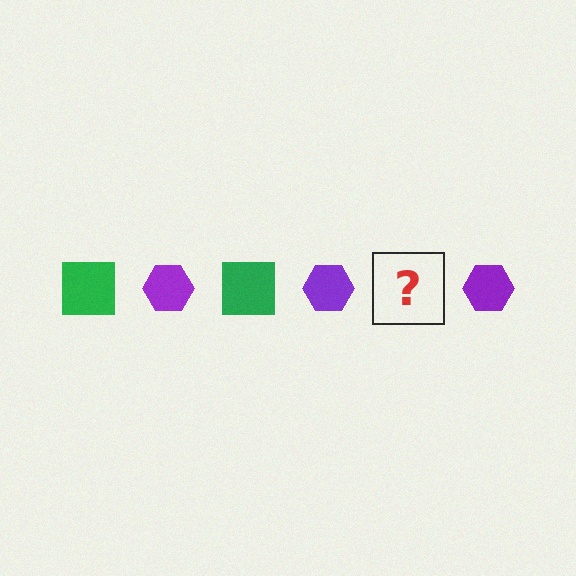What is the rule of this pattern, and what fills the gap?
The rule is that the pattern alternates between green square and purple hexagon. The gap should be filled with a green square.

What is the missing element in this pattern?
The missing element is a green square.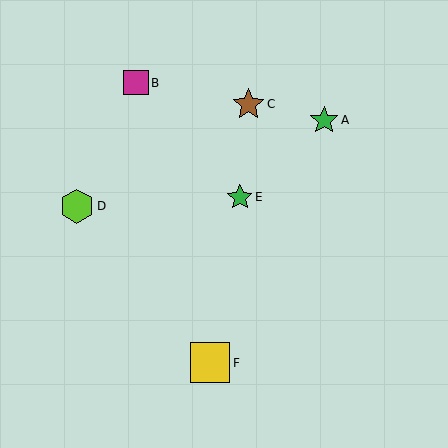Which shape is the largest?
The yellow square (labeled F) is the largest.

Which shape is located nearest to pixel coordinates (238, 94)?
The brown star (labeled C) at (249, 104) is nearest to that location.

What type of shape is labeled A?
Shape A is a green star.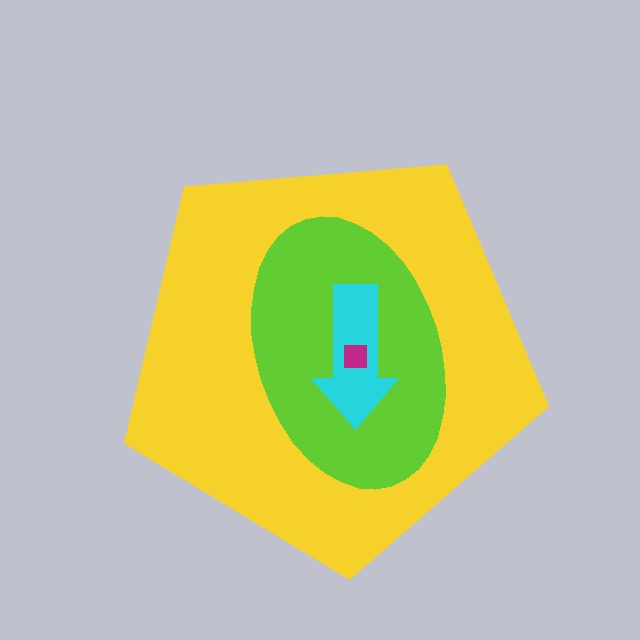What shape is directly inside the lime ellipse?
The cyan arrow.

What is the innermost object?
The magenta square.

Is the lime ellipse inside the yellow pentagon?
Yes.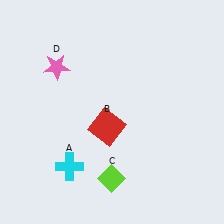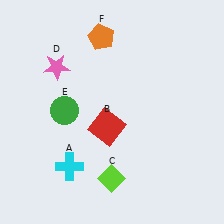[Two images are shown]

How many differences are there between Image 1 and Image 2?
There are 2 differences between the two images.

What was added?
A green circle (E), an orange pentagon (F) were added in Image 2.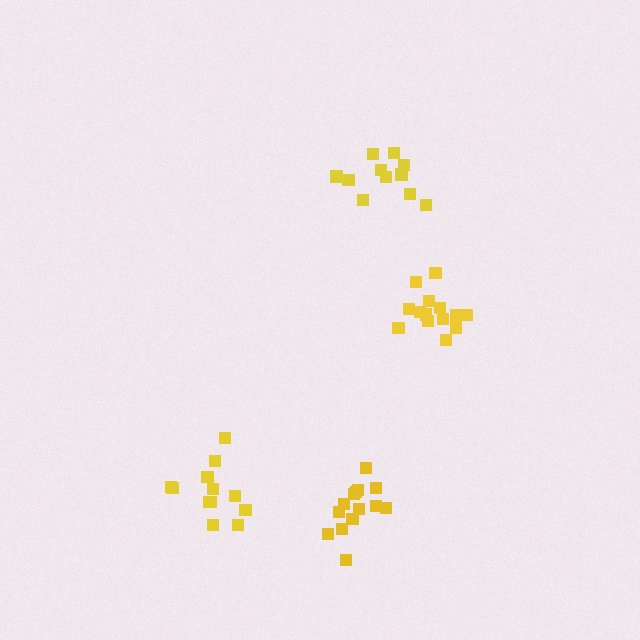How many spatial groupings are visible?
There are 4 spatial groupings.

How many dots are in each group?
Group 1: 11 dots, Group 2: 14 dots, Group 3: 14 dots, Group 4: 12 dots (51 total).